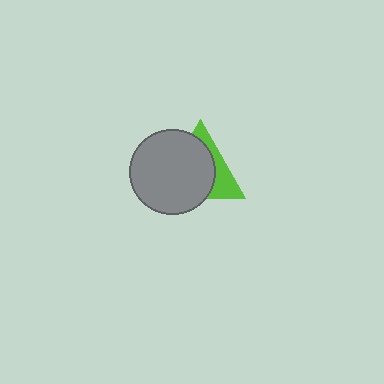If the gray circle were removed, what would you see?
You would see the complete lime triangle.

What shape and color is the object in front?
The object in front is a gray circle.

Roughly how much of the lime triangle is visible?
A small part of it is visible (roughly 34%).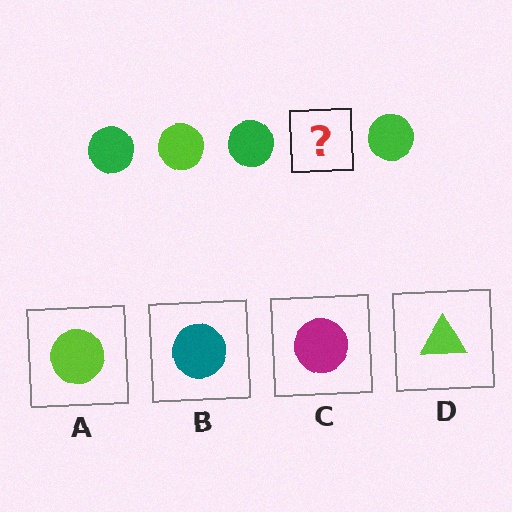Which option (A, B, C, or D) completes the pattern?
A.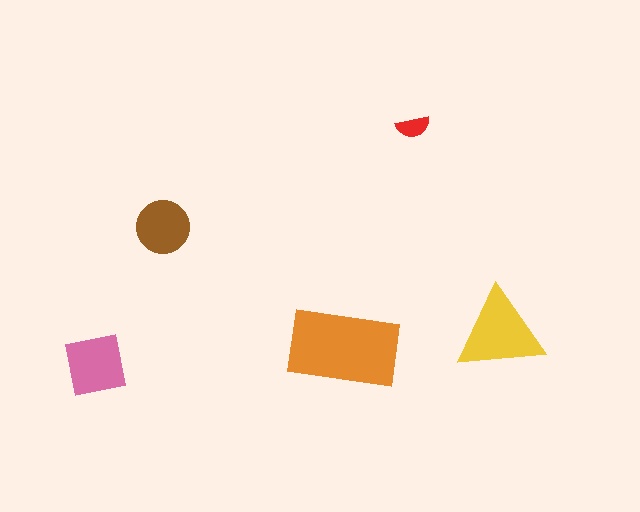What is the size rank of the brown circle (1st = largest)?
4th.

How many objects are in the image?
There are 5 objects in the image.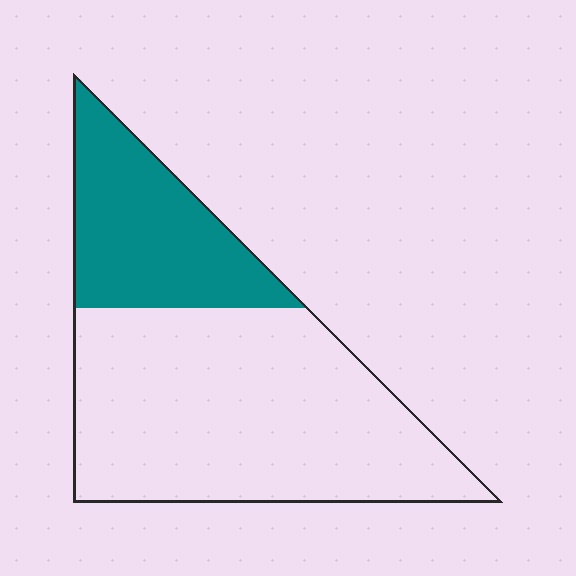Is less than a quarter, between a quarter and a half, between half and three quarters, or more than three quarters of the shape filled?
Between a quarter and a half.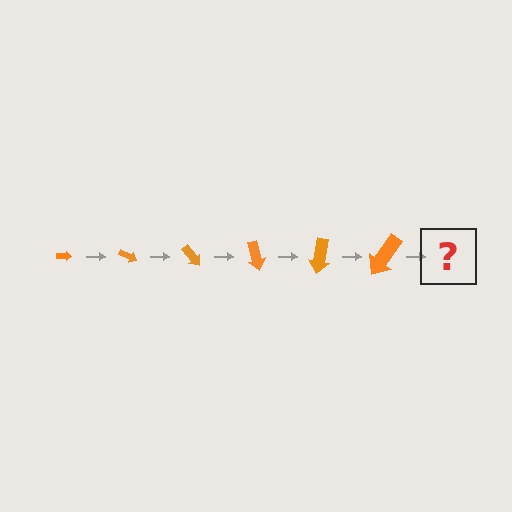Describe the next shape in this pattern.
It should be an arrow, larger than the previous one and rotated 150 degrees from the start.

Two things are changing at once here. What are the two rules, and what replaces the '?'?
The two rules are that the arrow grows larger each step and it rotates 25 degrees each step. The '?' should be an arrow, larger than the previous one and rotated 150 degrees from the start.